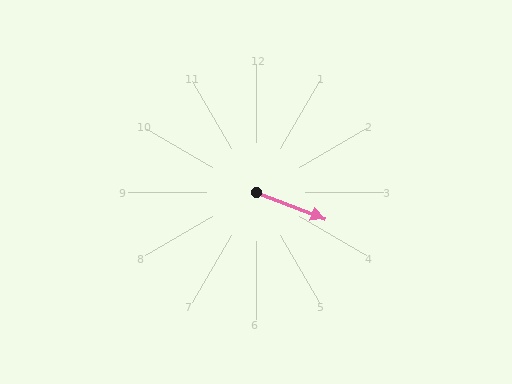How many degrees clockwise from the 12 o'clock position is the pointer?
Approximately 111 degrees.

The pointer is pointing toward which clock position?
Roughly 4 o'clock.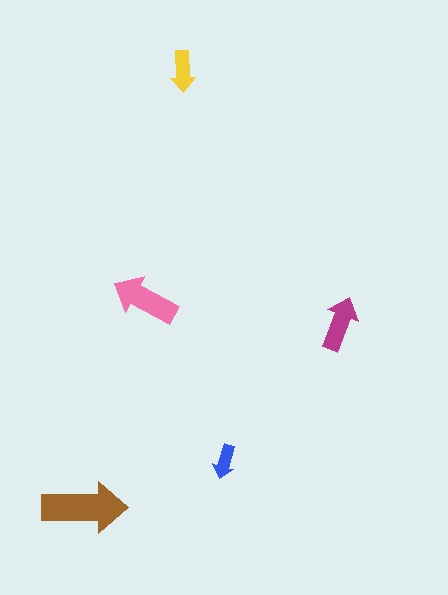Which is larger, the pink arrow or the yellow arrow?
The pink one.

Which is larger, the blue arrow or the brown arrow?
The brown one.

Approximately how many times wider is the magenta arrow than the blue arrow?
About 1.5 times wider.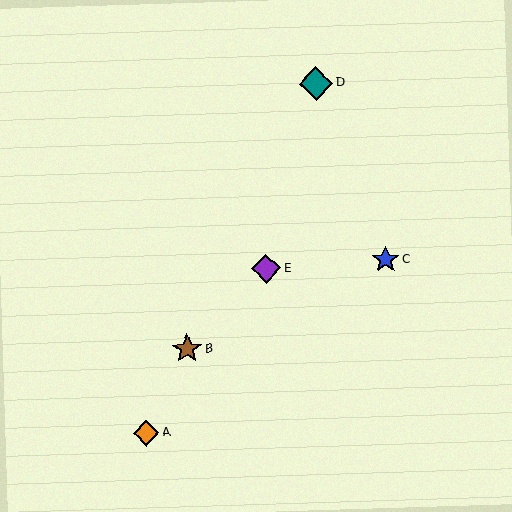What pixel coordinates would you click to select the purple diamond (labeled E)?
Click at (266, 268) to select the purple diamond E.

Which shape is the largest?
The teal diamond (labeled D) is the largest.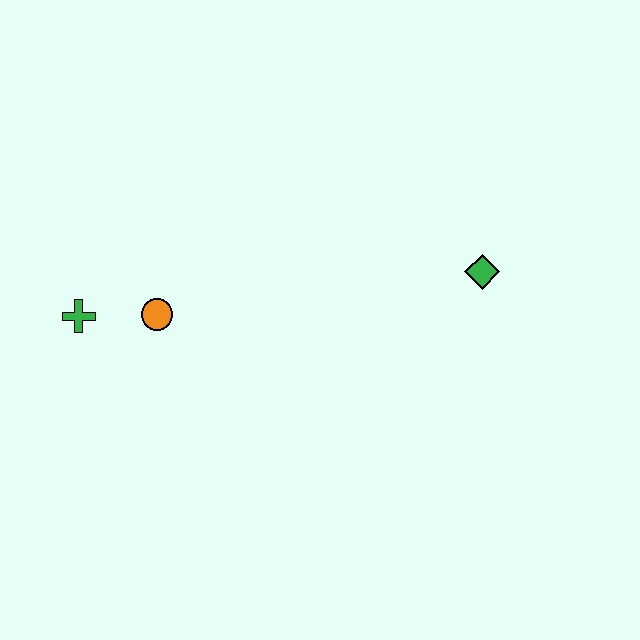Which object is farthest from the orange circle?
The green diamond is farthest from the orange circle.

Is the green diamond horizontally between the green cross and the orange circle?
No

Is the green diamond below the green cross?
No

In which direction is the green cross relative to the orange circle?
The green cross is to the left of the orange circle.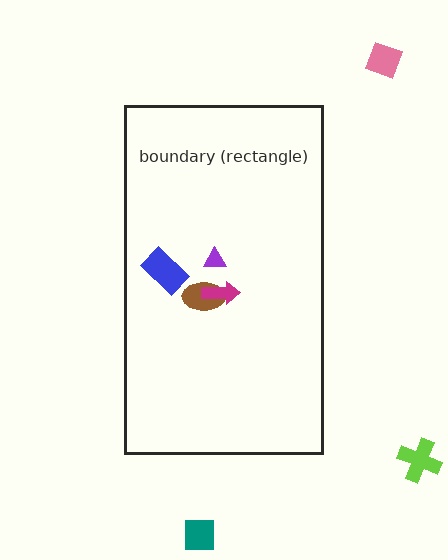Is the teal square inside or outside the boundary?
Outside.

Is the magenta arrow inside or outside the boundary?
Inside.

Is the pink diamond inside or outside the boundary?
Outside.